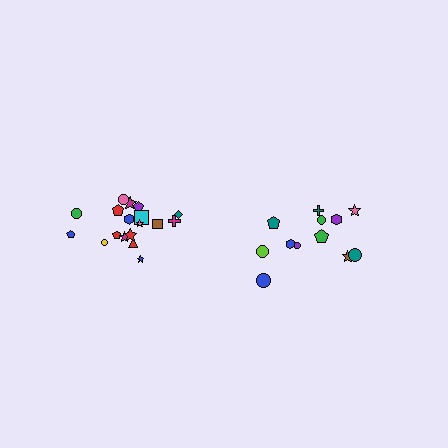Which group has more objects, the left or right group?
The left group.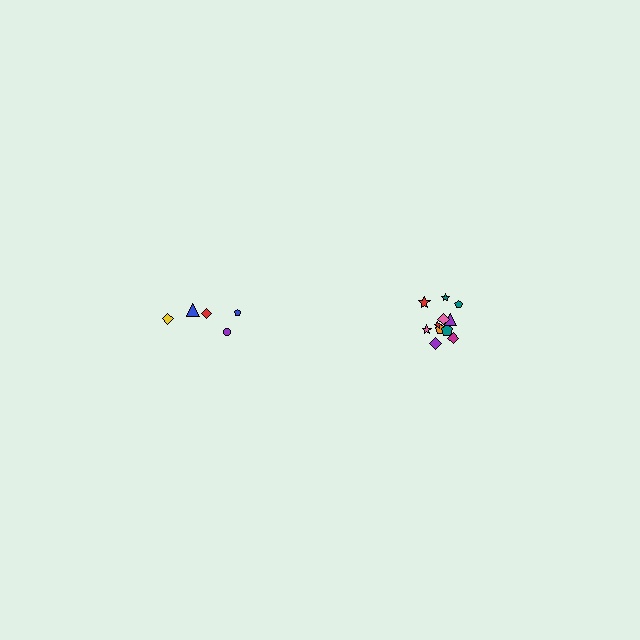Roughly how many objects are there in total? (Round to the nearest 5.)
Roughly 15 objects in total.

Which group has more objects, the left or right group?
The right group.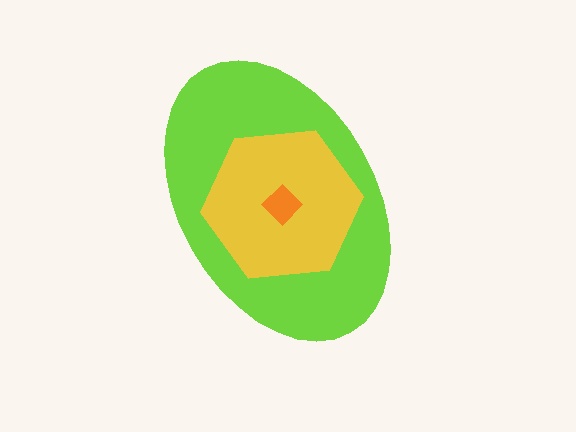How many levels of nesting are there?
3.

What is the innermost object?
The orange diamond.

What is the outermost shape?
The lime ellipse.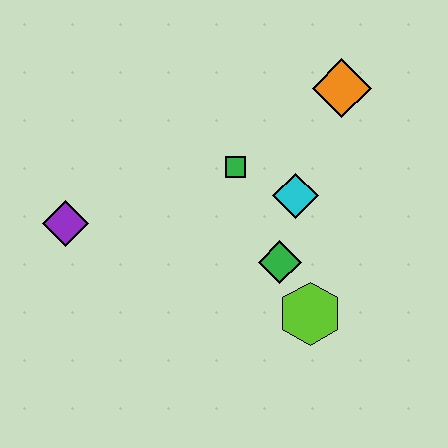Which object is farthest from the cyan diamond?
The purple diamond is farthest from the cyan diamond.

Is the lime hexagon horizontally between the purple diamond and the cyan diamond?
No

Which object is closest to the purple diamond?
The green square is closest to the purple diamond.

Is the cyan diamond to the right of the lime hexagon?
No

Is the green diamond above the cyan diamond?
No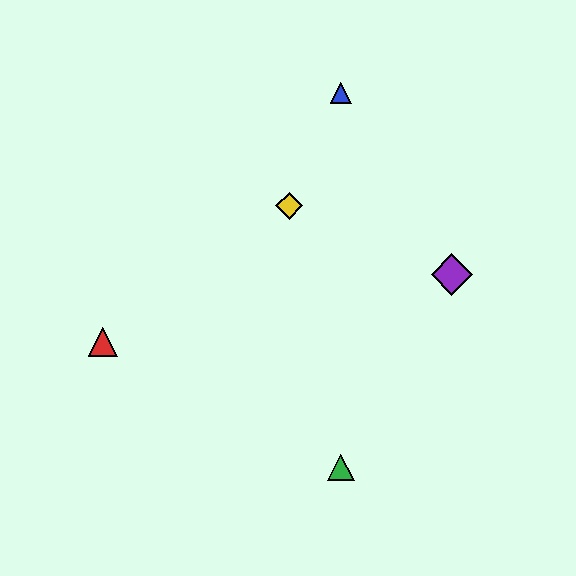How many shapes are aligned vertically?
2 shapes (the blue triangle, the green triangle) are aligned vertically.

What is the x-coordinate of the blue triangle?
The blue triangle is at x≈341.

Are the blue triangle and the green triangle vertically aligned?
Yes, both are at x≈341.